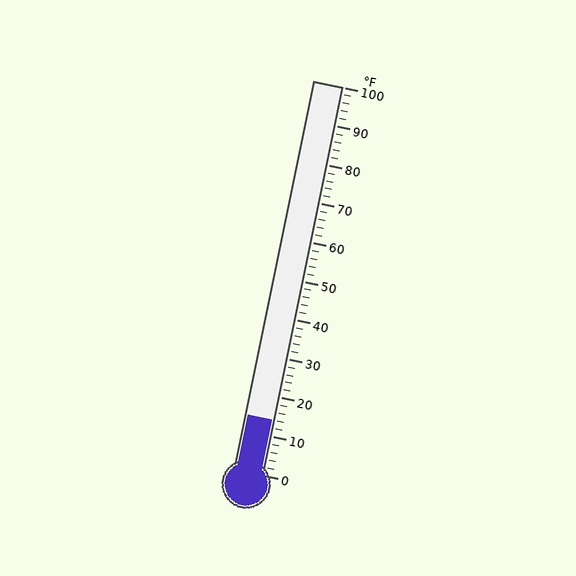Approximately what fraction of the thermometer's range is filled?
The thermometer is filled to approximately 15% of its range.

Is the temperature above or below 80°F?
The temperature is below 80°F.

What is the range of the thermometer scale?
The thermometer scale ranges from 0°F to 100°F.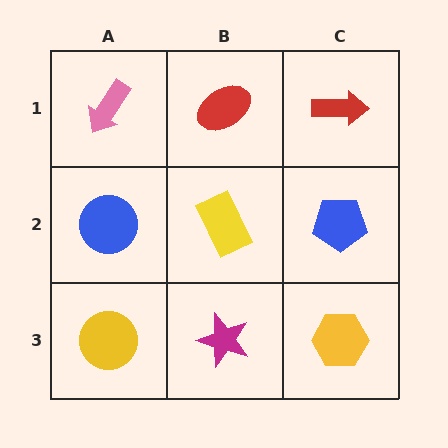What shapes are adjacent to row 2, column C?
A red arrow (row 1, column C), a yellow hexagon (row 3, column C), a yellow rectangle (row 2, column B).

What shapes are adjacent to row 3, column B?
A yellow rectangle (row 2, column B), a yellow circle (row 3, column A), a yellow hexagon (row 3, column C).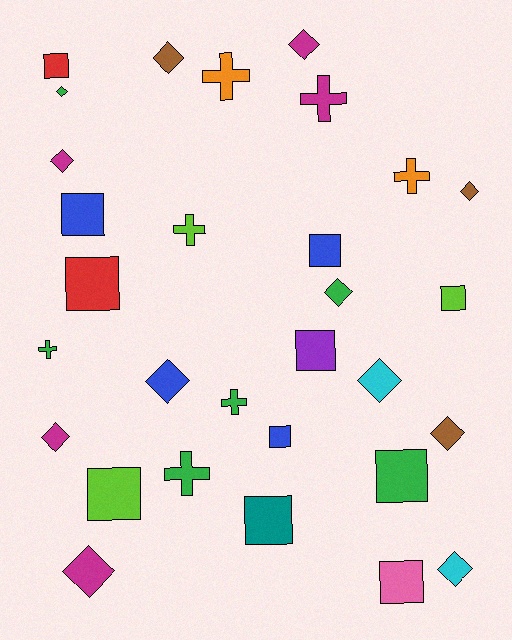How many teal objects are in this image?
There is 1 teal object.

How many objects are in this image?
There are 30 objects.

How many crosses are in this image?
There are 7 crosses.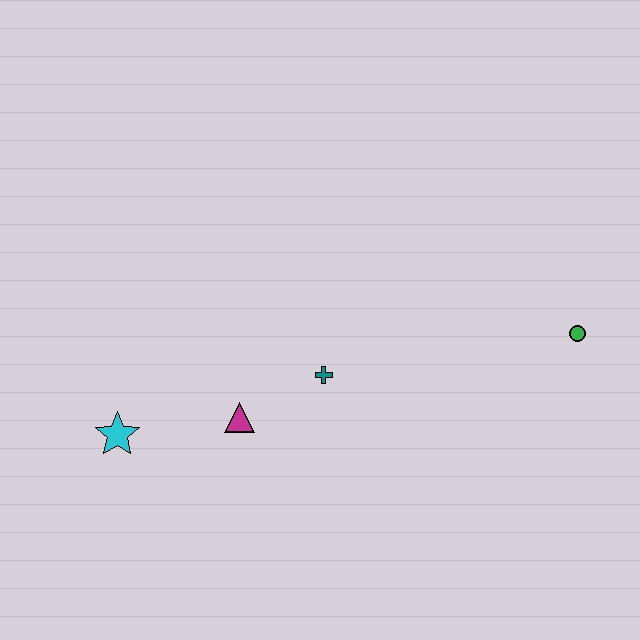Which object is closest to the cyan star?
The magenta triangle is closest to the cyan star.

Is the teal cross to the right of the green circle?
No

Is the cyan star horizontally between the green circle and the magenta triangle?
No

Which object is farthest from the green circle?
The cyan star is farthest from the green circle.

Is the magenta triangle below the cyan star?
No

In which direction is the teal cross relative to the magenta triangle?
The teal cross is to the right of the magenta triangle.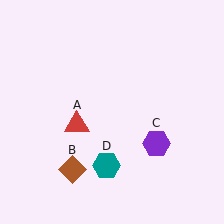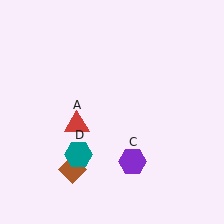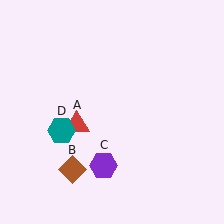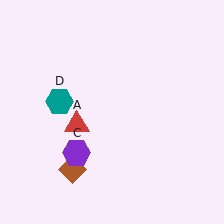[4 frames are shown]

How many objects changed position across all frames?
2 objects changed position: purple hexagon (object C), teal hexagon (object D).